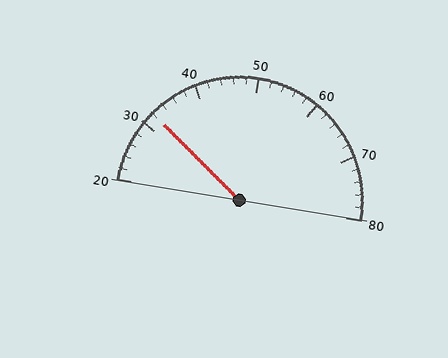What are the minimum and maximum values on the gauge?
The gauge ranges from 20 to 80.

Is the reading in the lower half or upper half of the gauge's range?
The reading is in the lower half of the range (20 to 80).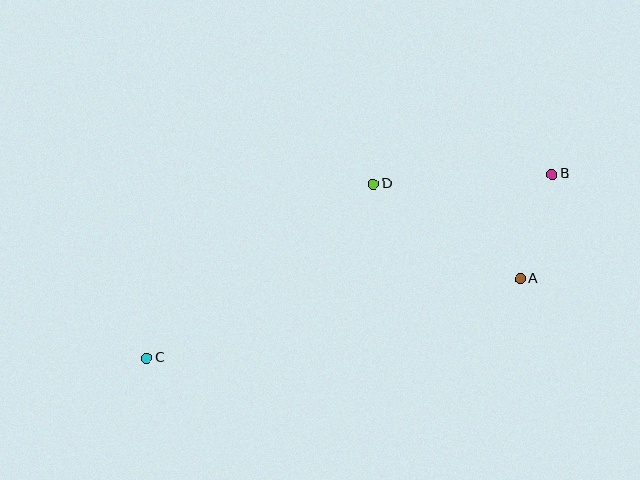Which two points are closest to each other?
Points A and B are closest to each other.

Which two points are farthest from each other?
Points B and C are farthest from each other.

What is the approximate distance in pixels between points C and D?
The distance between C and D is approximately 286 pixels.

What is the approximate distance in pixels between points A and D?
The distance between A and D is approximately 175 pixels.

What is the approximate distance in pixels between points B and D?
The distance between B and D is approximately 179 pixels.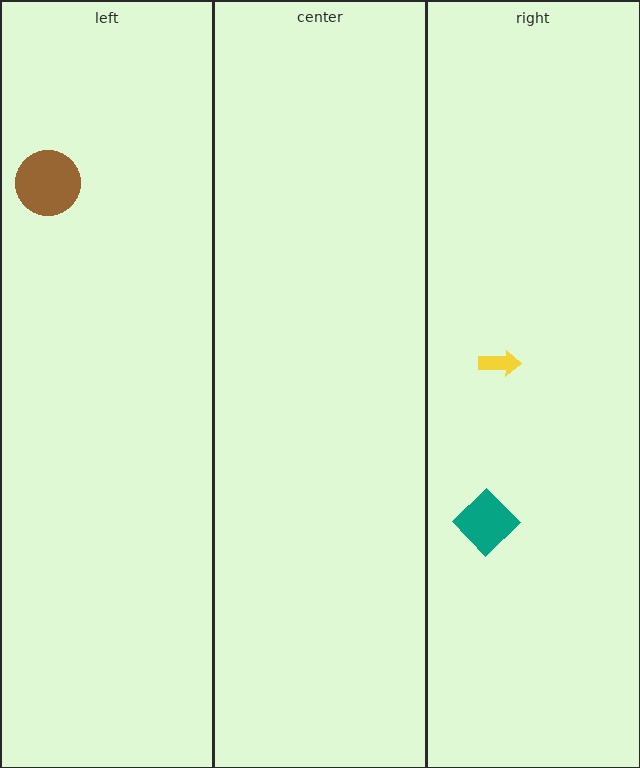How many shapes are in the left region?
1.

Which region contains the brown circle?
The left region.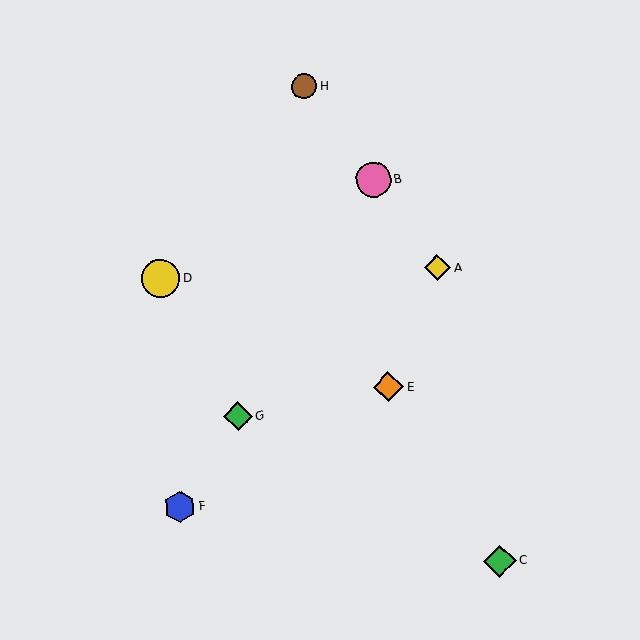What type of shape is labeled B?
Shape B is a pink circle.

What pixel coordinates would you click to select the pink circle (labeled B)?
Click at (374, 180) to select the pink circle B.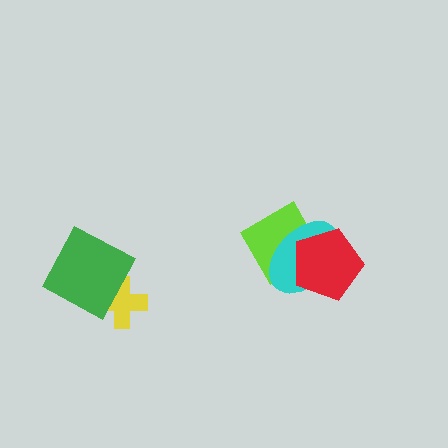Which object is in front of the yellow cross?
The green diamond is in front of the yellow cross.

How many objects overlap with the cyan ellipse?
2 objects overlap with the cyan ellipse.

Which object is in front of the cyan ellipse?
The red pentagon is in front of the cyan ellipse.